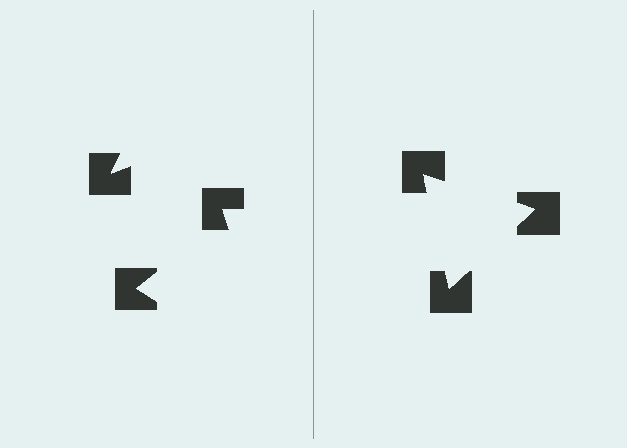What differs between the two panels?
The notched squares are positioned identically on both sides; only the wedge orientations differ. On the right they align to a triangle; on the left they are misaligned.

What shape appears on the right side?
An illusory triangle.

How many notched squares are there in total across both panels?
6 — 3 on each side.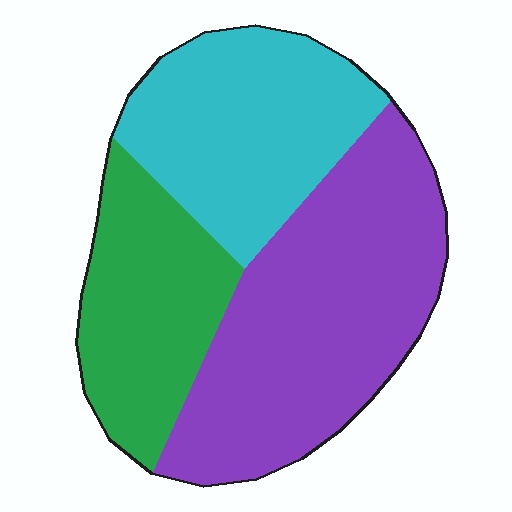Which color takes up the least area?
Green, at roughly 25%.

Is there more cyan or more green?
Cyan.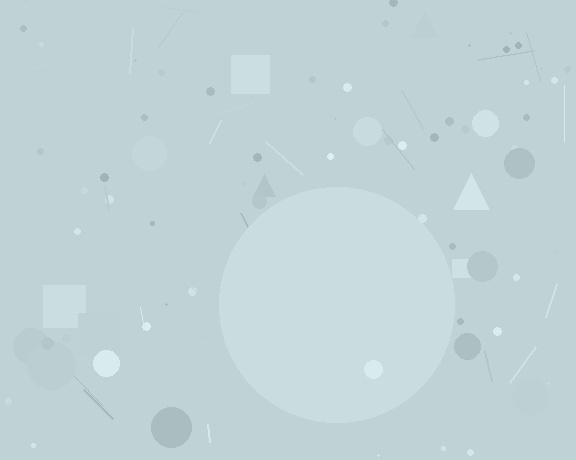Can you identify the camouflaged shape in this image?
The camouflaged shape is a circle.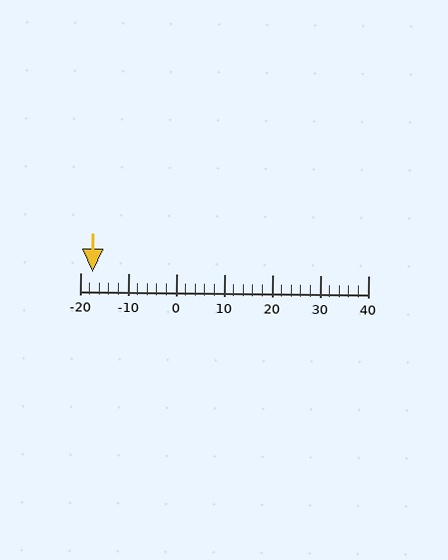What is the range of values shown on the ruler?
The ruler shows values from -20 to 40.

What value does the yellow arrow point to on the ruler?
The yellow arrow points to approximately -18.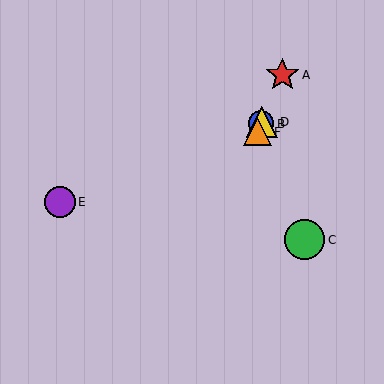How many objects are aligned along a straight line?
4 objects (A, B, D, F) are aligned along a straight line.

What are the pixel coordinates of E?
Object E is at (60, 202).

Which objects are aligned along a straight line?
Objects A, B, D, F are aligned along a straight line.